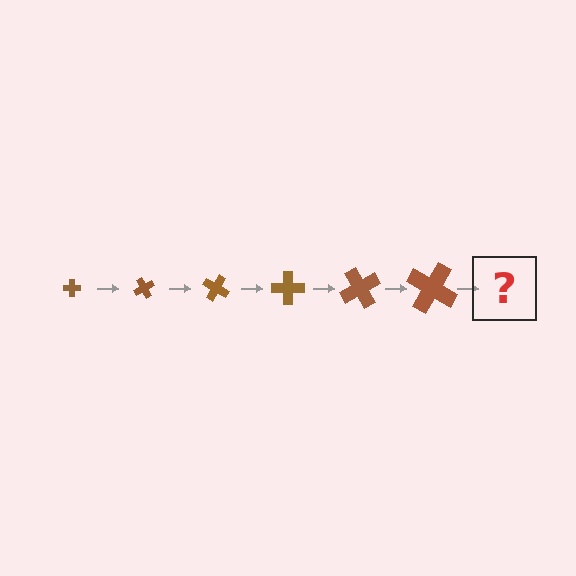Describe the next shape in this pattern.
It should be a cross, larger than the previous one and rotated 360 degrees from the start.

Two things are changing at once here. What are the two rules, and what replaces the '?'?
The two rules are that the cross grows larger each step and it rotates 60 degrees each step. The '?' should be a cross, larger than the previous one and rotated 360 degrees from the start.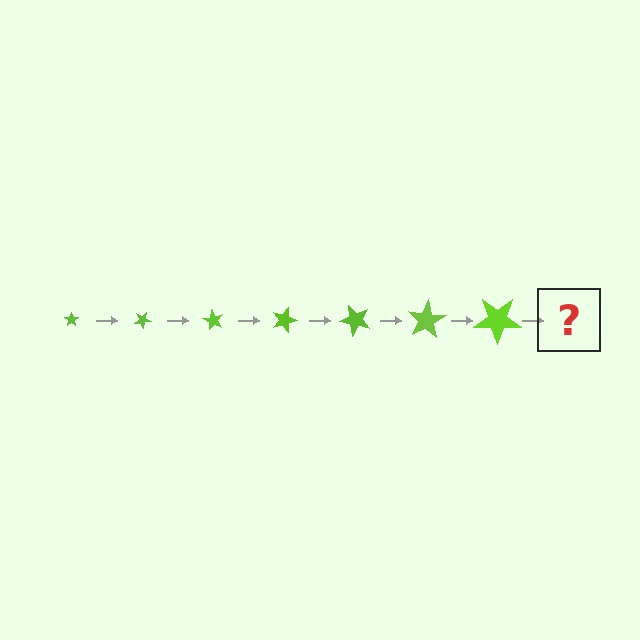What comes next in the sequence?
The next element should be a star, larger than the previous one and rotated 210 degrees from the start.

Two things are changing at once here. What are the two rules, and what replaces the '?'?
The two rules are that the star grows larger each step and it rotates 30 degrees each step. The '?' should be a star, larger than the previous one and rotated 210 degrees from the start.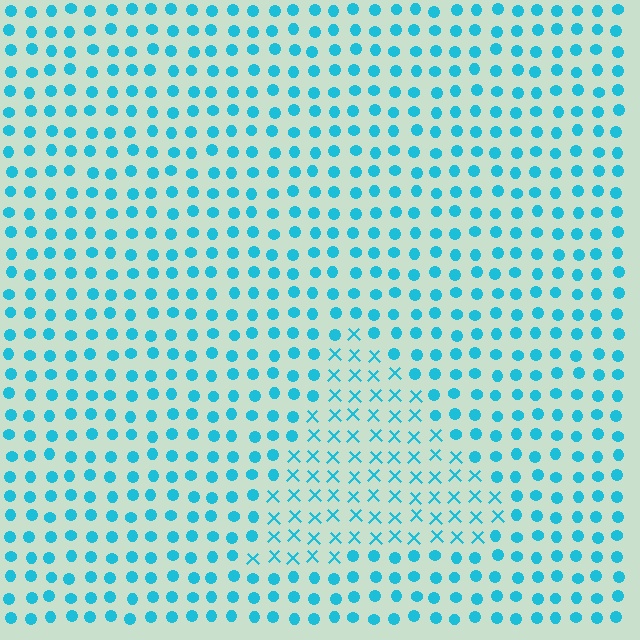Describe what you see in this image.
The image is filled with small cyan elements arranged in a uniform grid. A triangle-shaped region contains X marks, while the surrounding area contains circles. The boundary is defined purely by the change in element shape.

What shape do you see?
I see a triangle.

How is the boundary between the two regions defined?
The boundary is defined by a change in element shape: X marks inside vs. circles outside. All elements share the same color and spacing.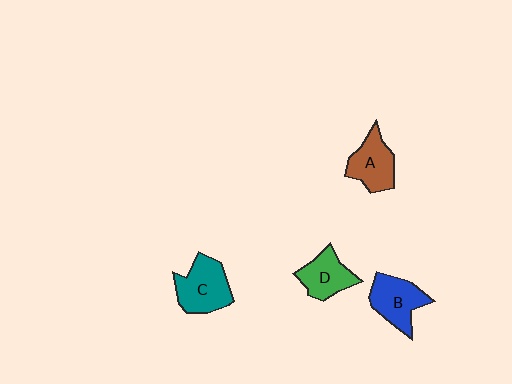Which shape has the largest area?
Shape C (teal).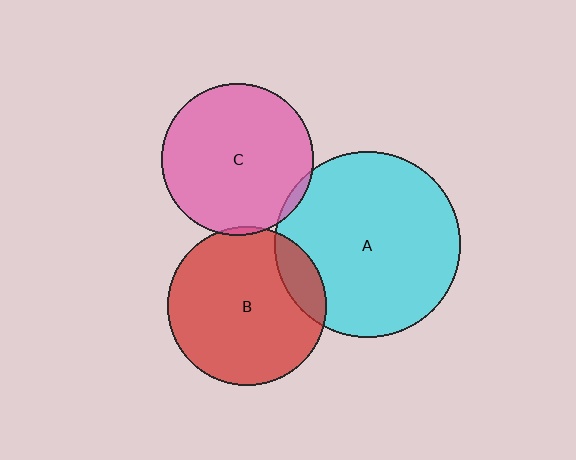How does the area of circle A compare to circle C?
Approximately 1.5 times.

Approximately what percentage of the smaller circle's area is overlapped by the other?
Approximately 15%.